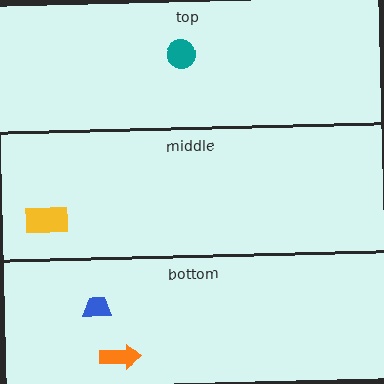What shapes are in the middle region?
The yellow rectangle.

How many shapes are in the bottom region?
2.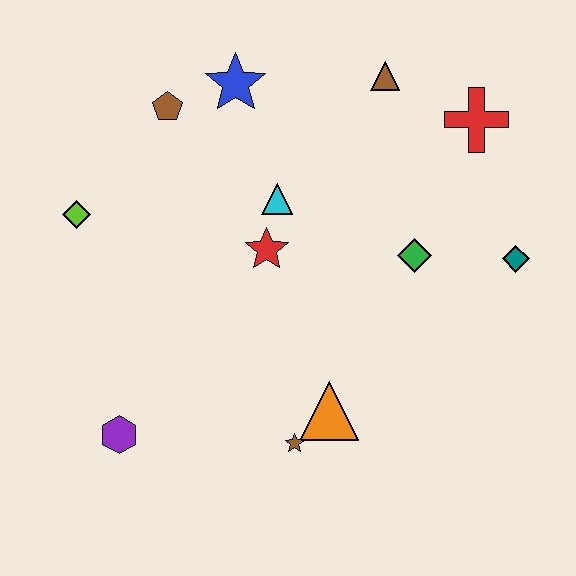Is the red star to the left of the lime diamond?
No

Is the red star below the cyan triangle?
Yes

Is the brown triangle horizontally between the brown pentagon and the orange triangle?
No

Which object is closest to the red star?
The cyan triangle is closest to the red star.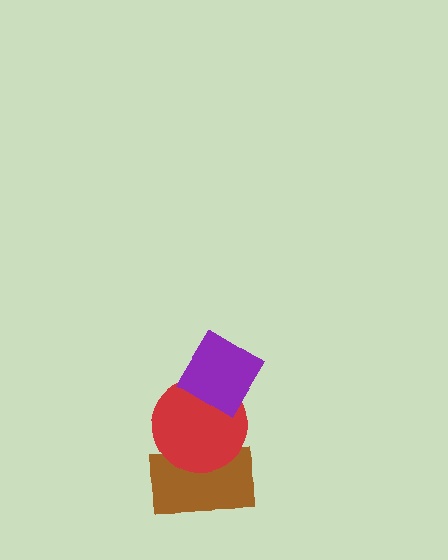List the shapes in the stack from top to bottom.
From top to bottom: the purple diamond, the red circle, the brown rectangle.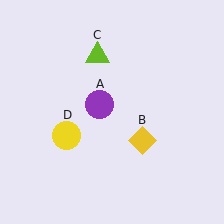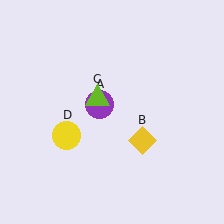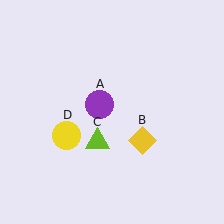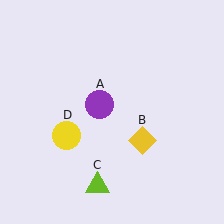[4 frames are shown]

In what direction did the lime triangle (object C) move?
The lime triangle (object C) moved down.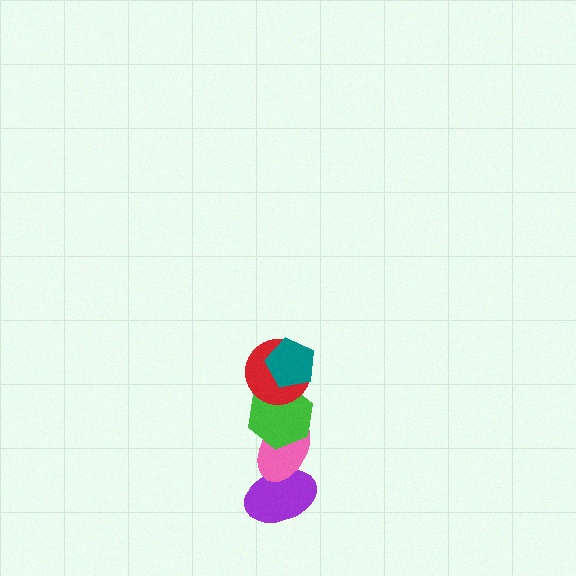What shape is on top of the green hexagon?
The red circle is on top of the green hexagon.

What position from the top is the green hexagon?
The green hexagon is 3rd from the top.